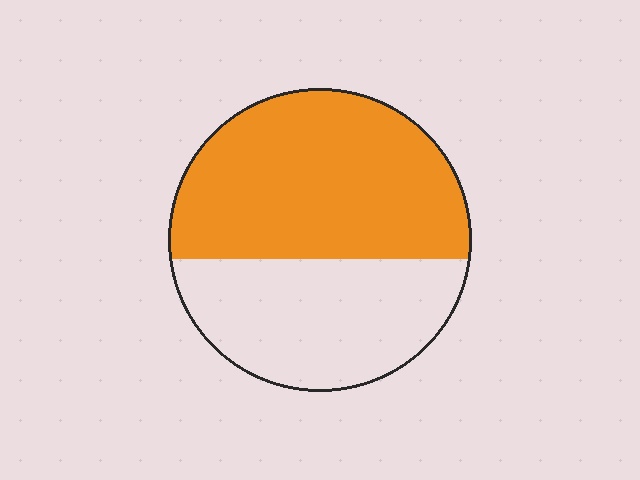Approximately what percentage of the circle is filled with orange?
Approximately 60%.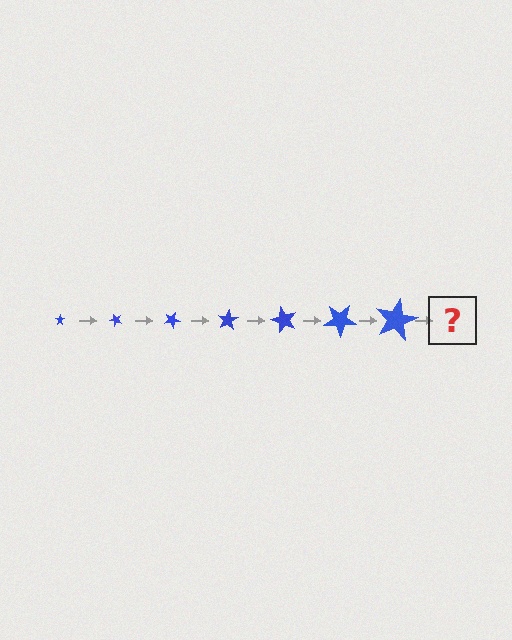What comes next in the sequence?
The next element should be a star, larger than the previous one and rotated 350 degrees from the start.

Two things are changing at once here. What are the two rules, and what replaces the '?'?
The two rules are that the star grows larger each step and it rotates 50 degrees each step. The '?' should be a star, larger than the previous one and rotated 350 degrees from the start.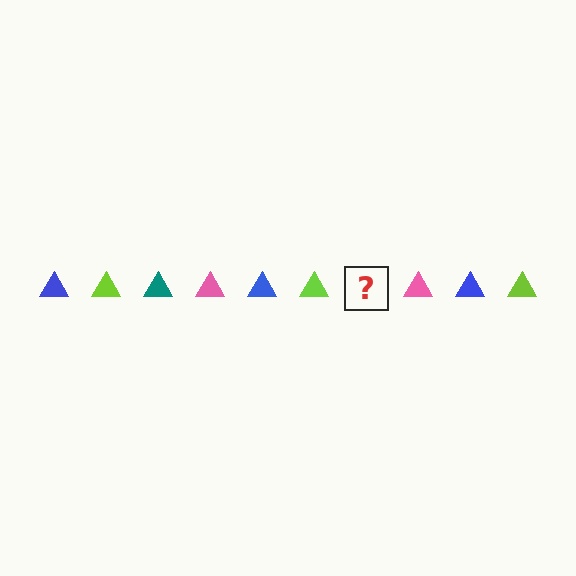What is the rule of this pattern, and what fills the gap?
The rule is that the pattern cycles through blue, lime, teal, pink triangles. The gap should be filled with a teal triangle.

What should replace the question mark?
The question mark should be replaced with a teal triangle.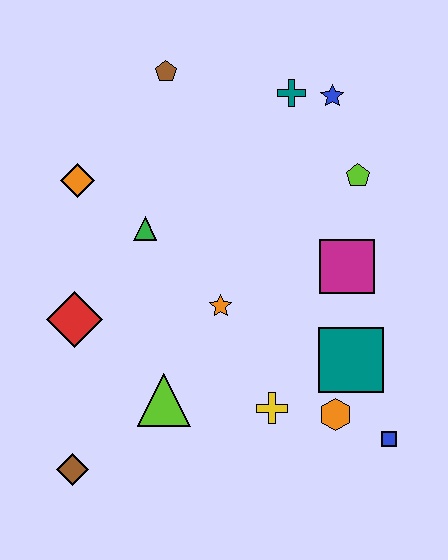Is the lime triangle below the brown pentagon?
Yes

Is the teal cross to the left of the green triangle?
No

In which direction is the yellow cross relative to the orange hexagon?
The yellow cross is to the left of the orange hexagon.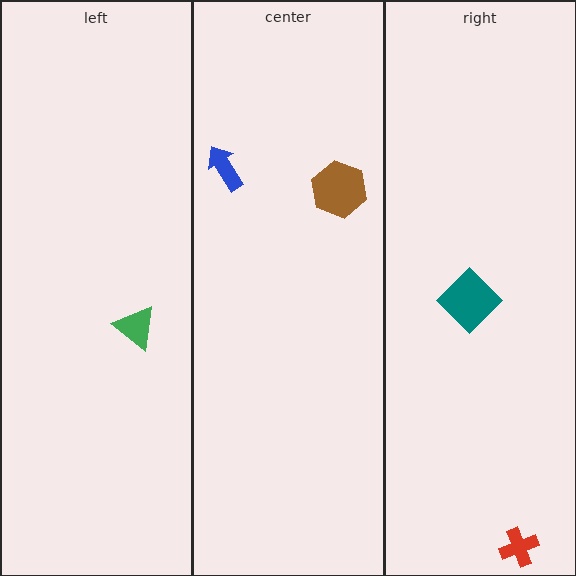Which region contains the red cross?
The right region.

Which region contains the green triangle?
The left region.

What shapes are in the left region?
The green triangle.